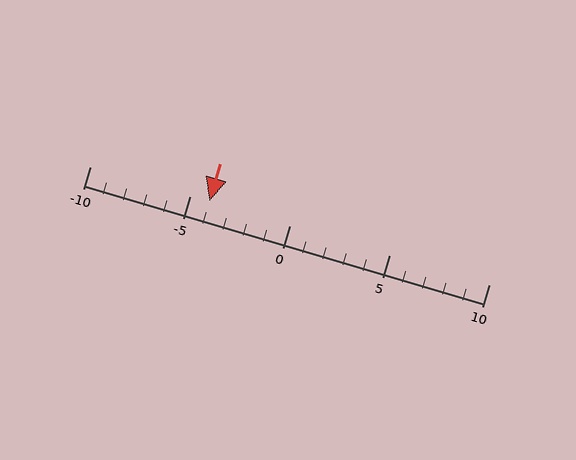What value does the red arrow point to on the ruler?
The red arrow points to approximately -4.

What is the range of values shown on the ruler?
The ruler shows values from -10 to 10.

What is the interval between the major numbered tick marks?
The major tick marks are spaced 5 units apart.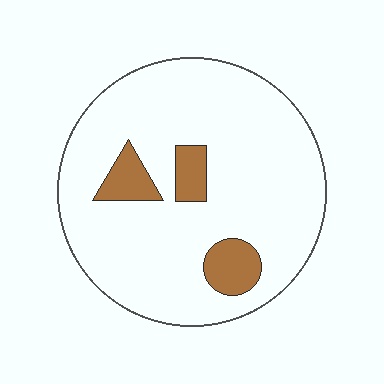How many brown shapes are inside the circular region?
3.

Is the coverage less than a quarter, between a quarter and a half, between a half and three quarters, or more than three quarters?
Less than a quarter.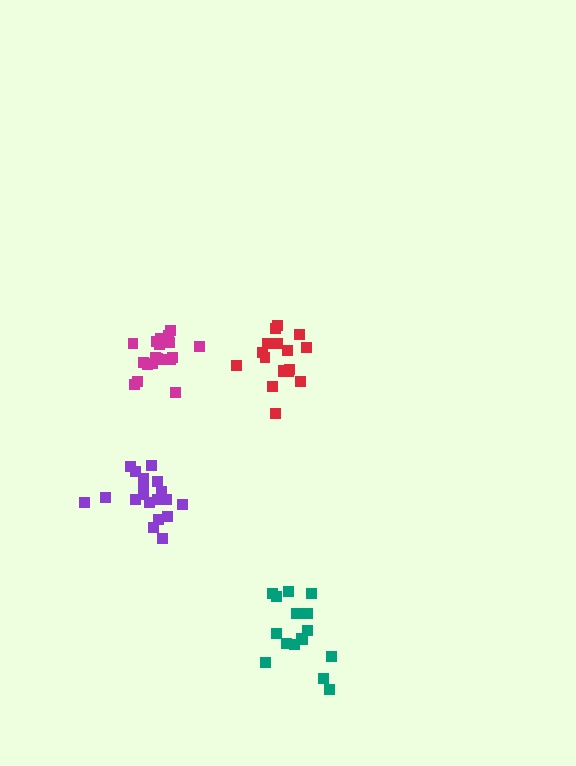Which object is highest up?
The red cluster is topmost.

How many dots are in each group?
Group 1: 19 dots, Group 2: 17 dots, Group 3: 16 dots, Group 4: 19 dots (71 total).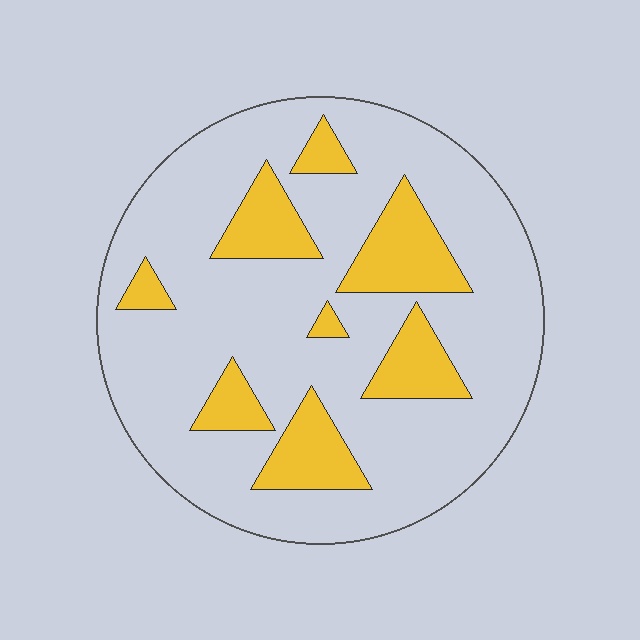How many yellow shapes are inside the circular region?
8.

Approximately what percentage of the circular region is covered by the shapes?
Approximately 20%.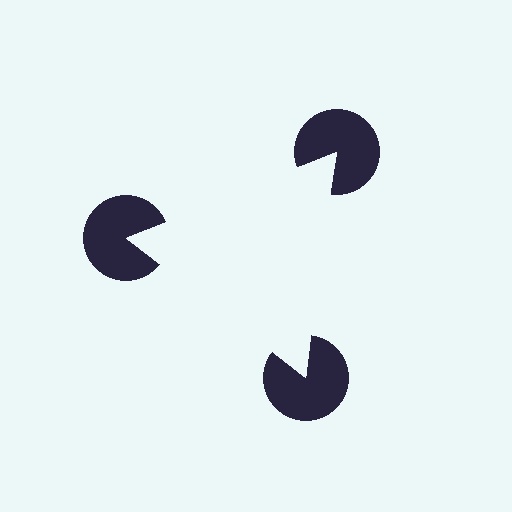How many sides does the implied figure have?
3 sides.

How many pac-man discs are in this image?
There are 3 — one at each vertex of the illusory triangle.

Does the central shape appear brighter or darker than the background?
It typically appears slightly brighter than the background, even though no actual brightness change is drawn.